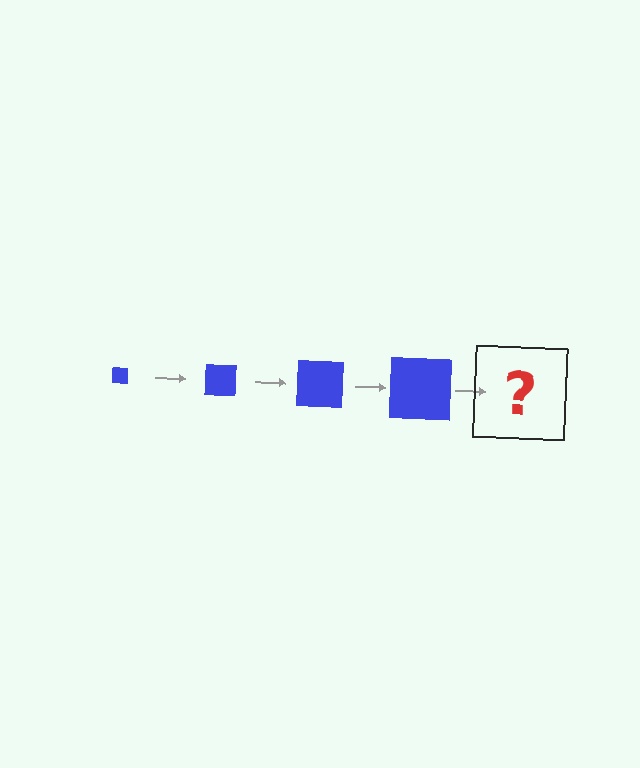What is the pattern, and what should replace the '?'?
The pattern is that the square gets progressively larger each step. The '?' should be a blue square, larger than the previous one.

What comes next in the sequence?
The next element should be a blue square, larger than the previous one.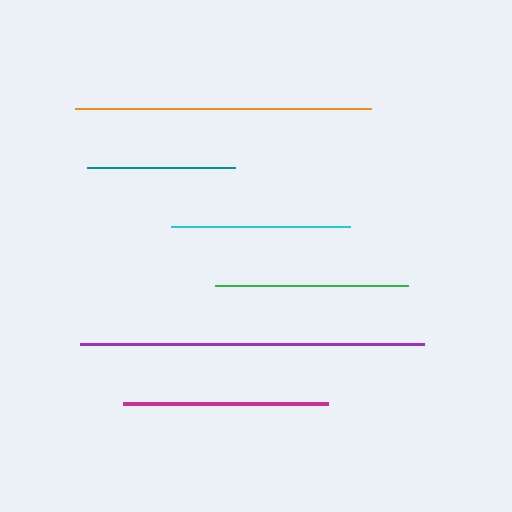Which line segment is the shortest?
The teal line is the shortest at approximately 148 pixels.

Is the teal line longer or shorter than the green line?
The green line is longer than the teal line.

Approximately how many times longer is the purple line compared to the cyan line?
The purple line is approximately 1.9 times the length of the cyan line.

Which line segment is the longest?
The purple line is the longest at approximately 344 pixels.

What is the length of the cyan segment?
The cyan segment is approximately 179 pixels long.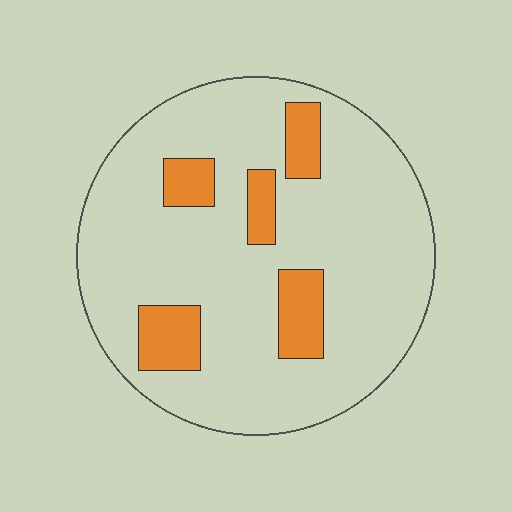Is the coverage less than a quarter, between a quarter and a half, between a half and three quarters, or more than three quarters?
Less than a quarter.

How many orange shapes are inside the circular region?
5.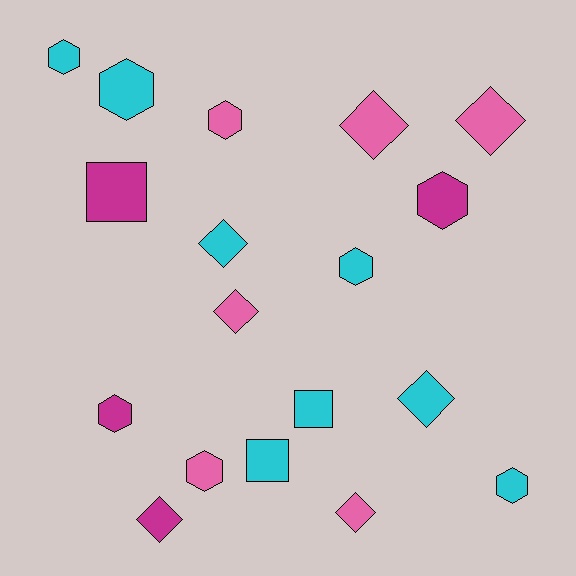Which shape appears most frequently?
Hexagon, with 8 objects.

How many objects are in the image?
There are 18 objects.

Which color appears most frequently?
Cyan, with 8 objects.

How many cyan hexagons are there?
There are 4 cyan hexagons.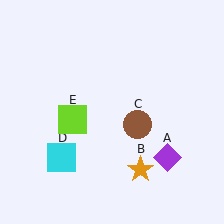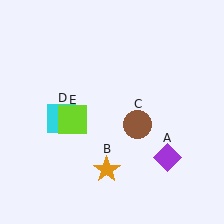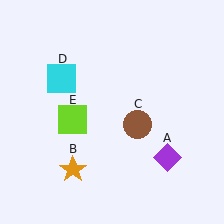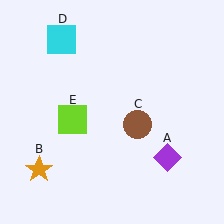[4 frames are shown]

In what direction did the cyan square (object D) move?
The cyan square (object D) moved up.